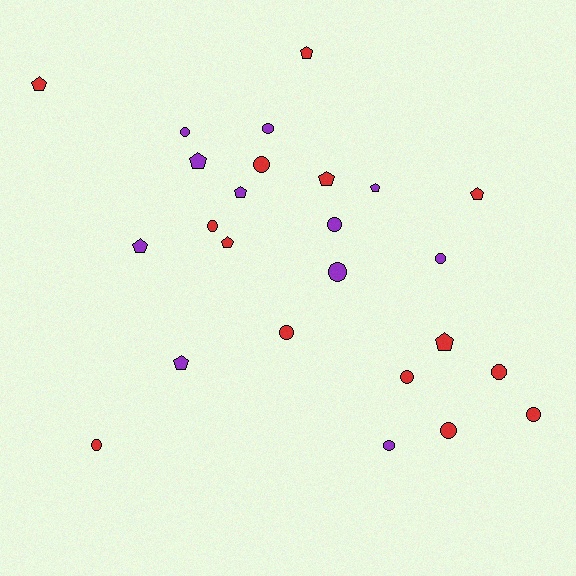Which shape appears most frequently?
Circle, with 14 objects.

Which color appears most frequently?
Red, with 14 objects.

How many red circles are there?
There are 8 red circles.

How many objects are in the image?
There are 25 objects.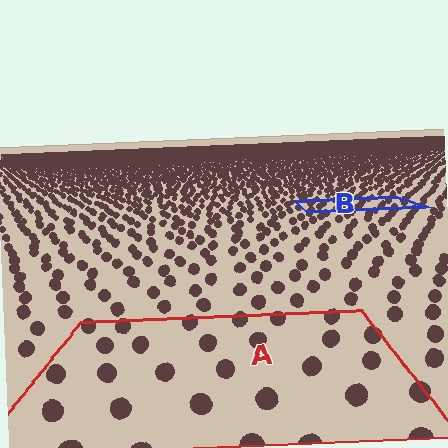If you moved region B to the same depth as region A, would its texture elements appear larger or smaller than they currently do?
They would appear larger. At a closer depth, the same texture elements are projected at a bigger on-screen size.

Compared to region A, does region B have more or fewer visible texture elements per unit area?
Region B has more texture elements per unit area — they are packed more densely because it is farther away.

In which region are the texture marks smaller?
The texture marks are smaller in region B, because it is farther away.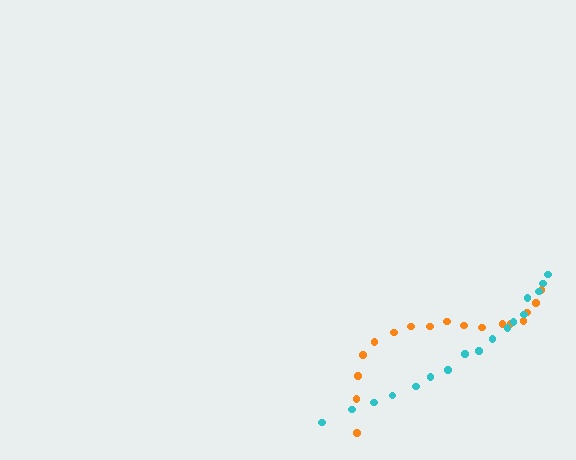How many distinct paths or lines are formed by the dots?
There are 2 distinct paths.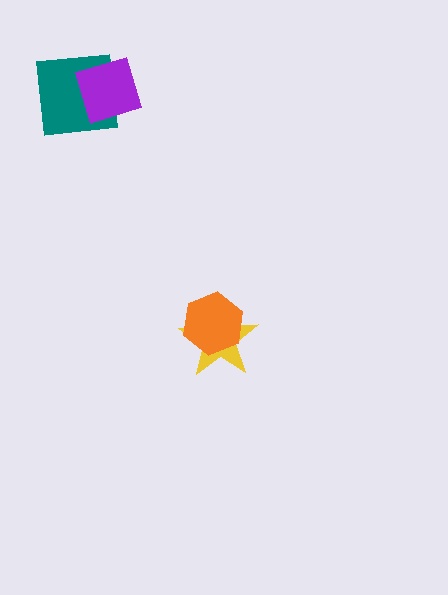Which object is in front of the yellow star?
The orange hexagon is in front of the yellow star.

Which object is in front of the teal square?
The purple diamond is in front of the teal square.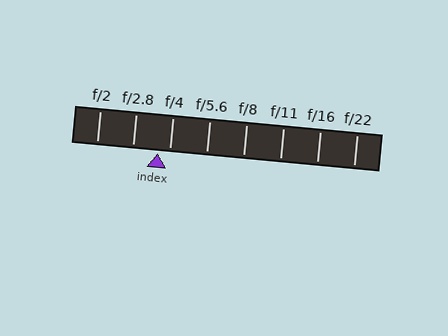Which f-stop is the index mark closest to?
The index mark is closest to f/4.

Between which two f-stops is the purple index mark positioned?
The index mark is between f/2.8 and f/4.